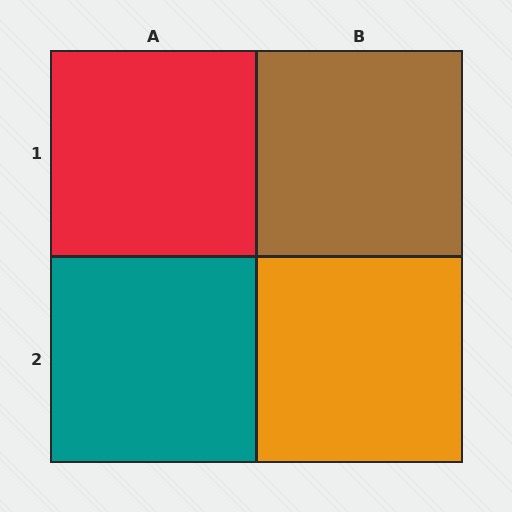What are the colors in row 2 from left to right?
Teal, orange.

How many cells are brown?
1 cell is brown.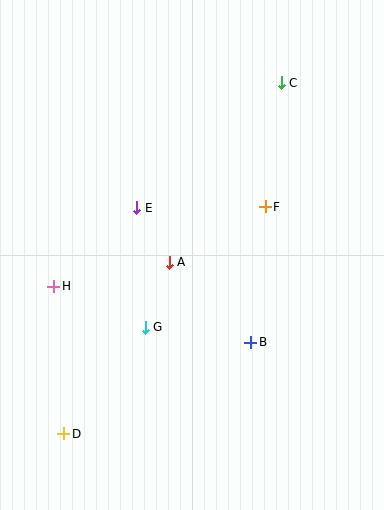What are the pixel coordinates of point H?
Point H is at (54, 286).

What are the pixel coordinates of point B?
Point B is at (251, 342).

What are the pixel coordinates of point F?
Point F is at (265, 207).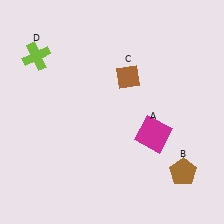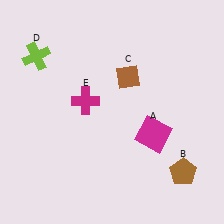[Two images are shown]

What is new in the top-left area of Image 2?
A magenta cross (E) was added in the top-left area of Image 2.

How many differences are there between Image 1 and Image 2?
There is 1 difference between the two images.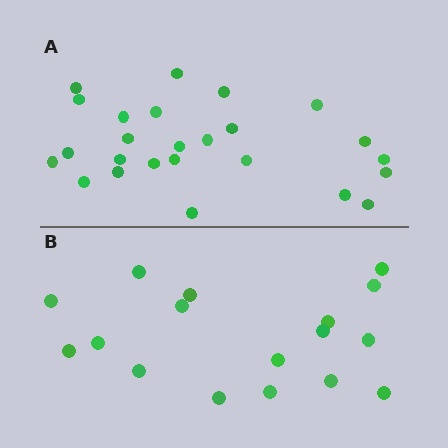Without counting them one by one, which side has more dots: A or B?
Region A (the top region) has more dots.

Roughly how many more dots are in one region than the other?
Region A has roughly 8 or so more dots than region B.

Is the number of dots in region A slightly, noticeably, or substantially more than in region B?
Region A has substantially more. The ratio is roughly 1.5 to 1.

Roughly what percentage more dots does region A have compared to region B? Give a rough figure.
About 45% more.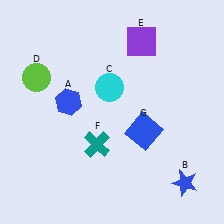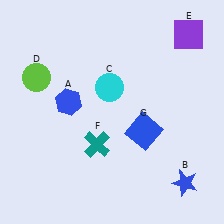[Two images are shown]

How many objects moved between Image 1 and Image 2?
1 object moved between the two images.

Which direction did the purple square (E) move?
The purple square (E) moved right.